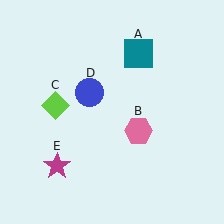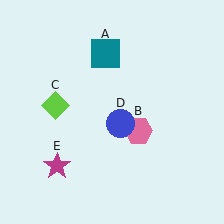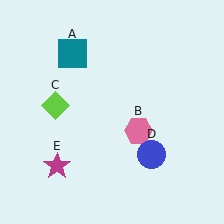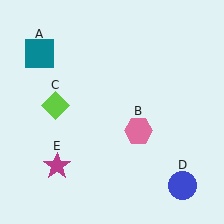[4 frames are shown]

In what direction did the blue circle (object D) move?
The blue circle (object D) moved down and to the right.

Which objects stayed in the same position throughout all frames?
Pink hexagon (object B) and lime diamond (object C) and magenta star (object E) remained stationary.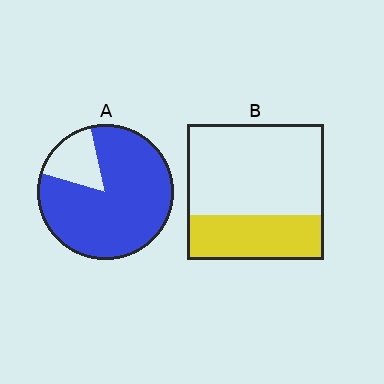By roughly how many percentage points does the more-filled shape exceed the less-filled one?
By roughly 50 percentage points (A over B).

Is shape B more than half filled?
No.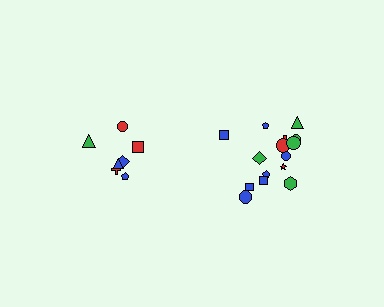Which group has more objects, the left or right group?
The right group.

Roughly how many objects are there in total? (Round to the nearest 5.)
Roughly 25 objects in total.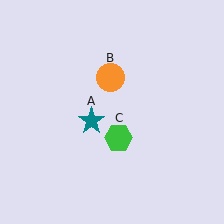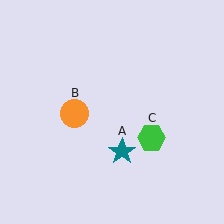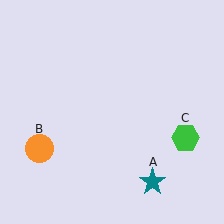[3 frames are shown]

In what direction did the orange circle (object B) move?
The orange circle (object B) moved down and to the left.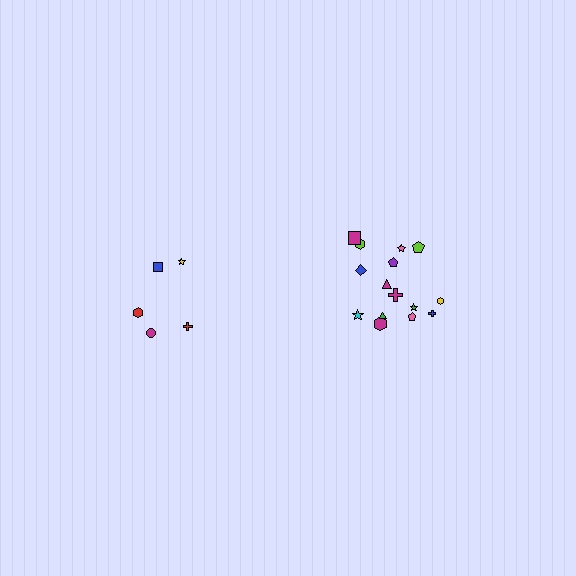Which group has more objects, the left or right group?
The right group.